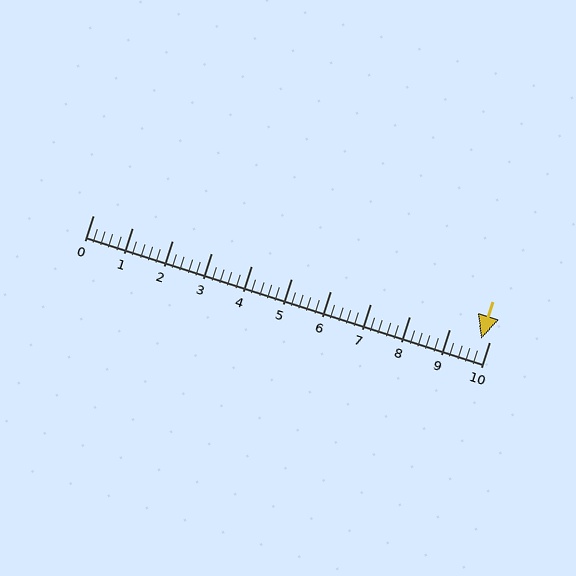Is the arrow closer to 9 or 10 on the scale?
The arrow is closer to 10.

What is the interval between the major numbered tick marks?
The major tick marks are spaced 1 units apart.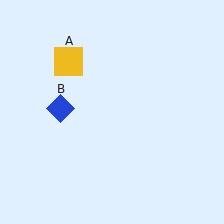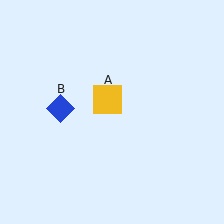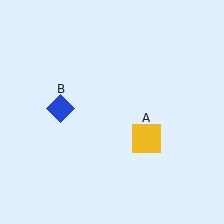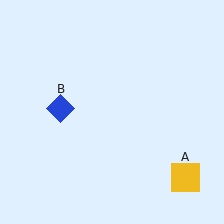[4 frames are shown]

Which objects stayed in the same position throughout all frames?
Blue diamond (object B) remained stationary.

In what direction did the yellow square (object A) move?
The yellow square (object A) moved down and to the right.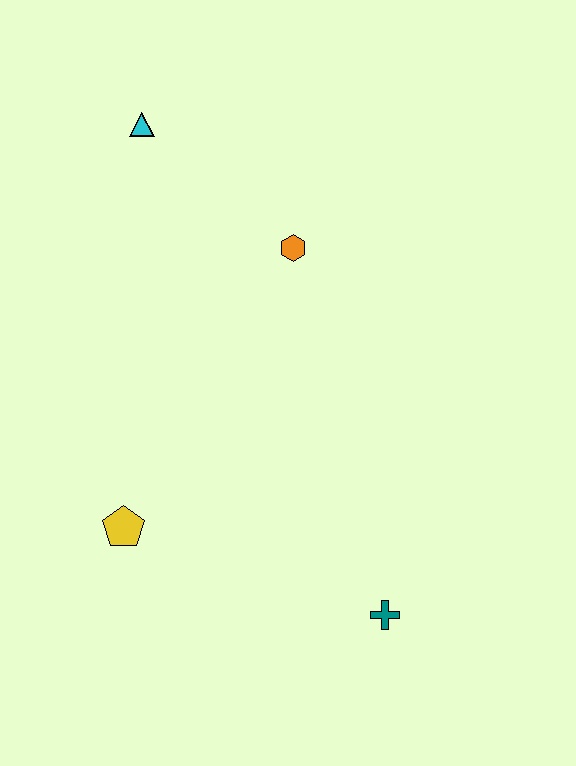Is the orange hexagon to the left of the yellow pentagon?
No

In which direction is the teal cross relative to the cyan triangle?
The teal cross is below the cyan triangle.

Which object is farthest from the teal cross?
The cyan triangle is farthest from the teal cross.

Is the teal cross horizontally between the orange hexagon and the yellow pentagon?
No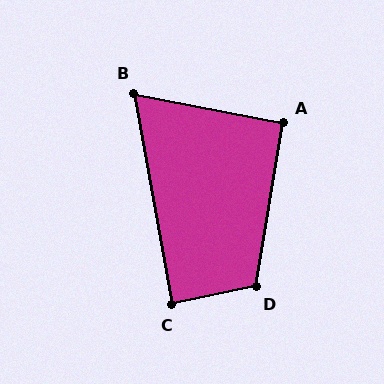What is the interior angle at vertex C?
Approximately 88 degrees (approximately right).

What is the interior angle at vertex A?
Approximately 92 degrees (approximately right).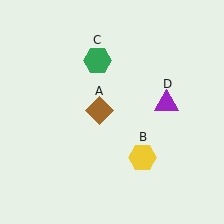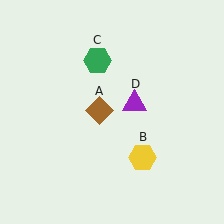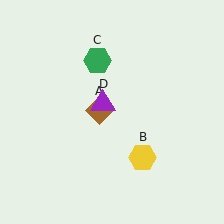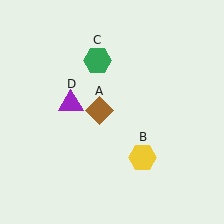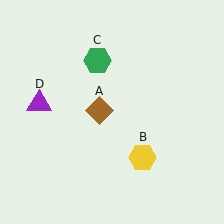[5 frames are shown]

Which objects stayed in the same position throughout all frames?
Brown diamond (object A) and yellow hexagon (object B) and green hexagon (object C) remained stationary.